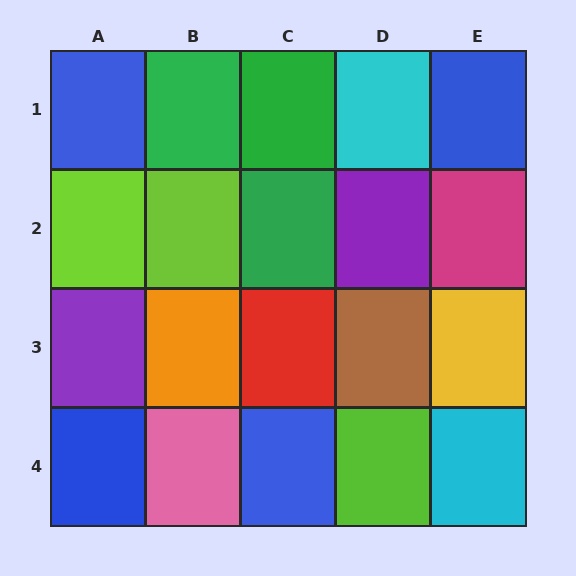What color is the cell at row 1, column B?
Green.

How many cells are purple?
2 cells are purple.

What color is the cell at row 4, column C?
Blue.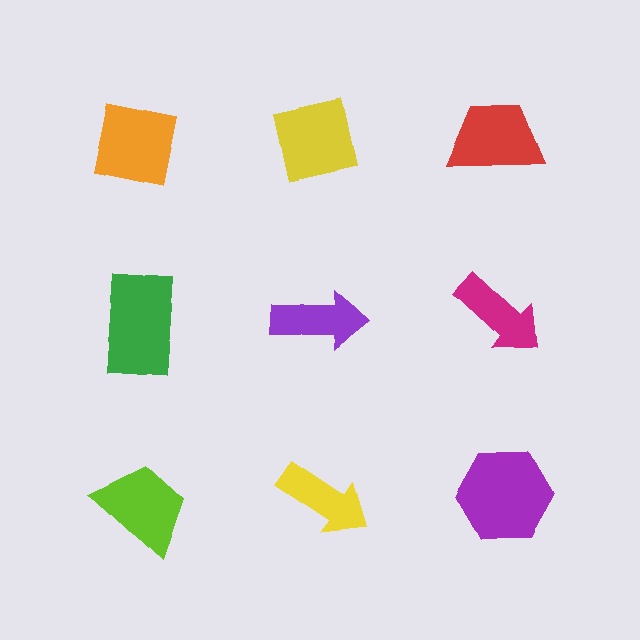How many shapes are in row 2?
3 shapes.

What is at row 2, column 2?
A purple arrow.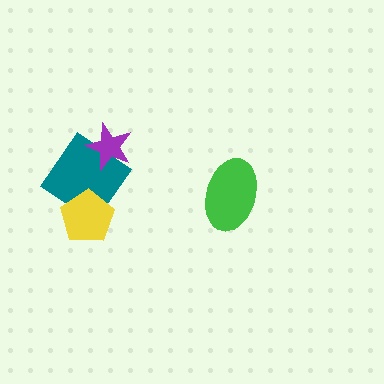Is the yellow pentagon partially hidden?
No, no other shape covers it.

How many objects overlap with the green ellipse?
0 objects overlap with the green ellipse.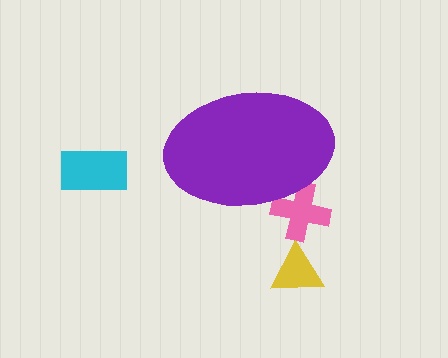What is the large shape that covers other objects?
A purple ellipse.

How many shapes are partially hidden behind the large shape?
1 shape is partially hidden.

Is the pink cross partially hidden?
Yes, the pink cross is partially hidden behind the purple ellipse.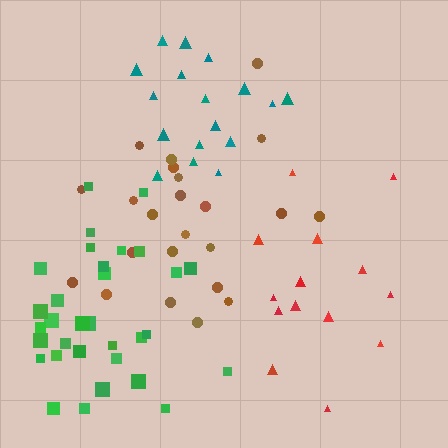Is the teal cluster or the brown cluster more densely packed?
Teal.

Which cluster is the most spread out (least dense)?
Red.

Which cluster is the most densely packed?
Teal.